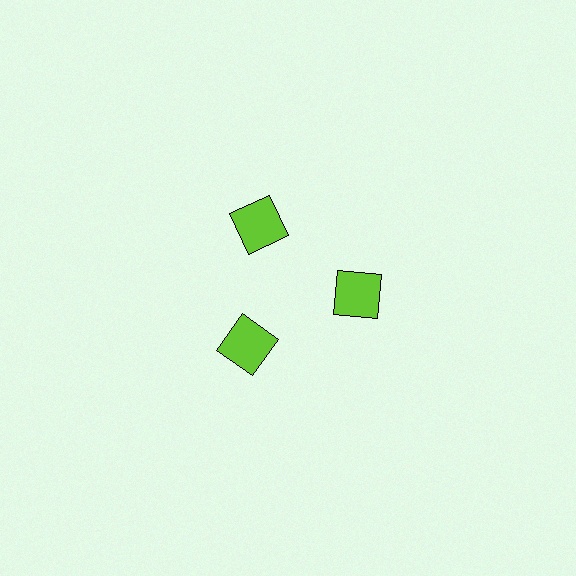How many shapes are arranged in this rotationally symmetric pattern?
There are 3 shapes, arranged in 3 groups of 1.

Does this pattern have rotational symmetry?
Yes, this pattern has 3-fold rotational symmetry. It looks the same after rotating 120 degrees around the center.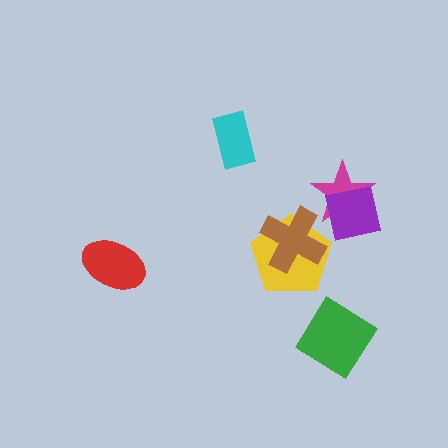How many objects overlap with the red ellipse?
0 objects overlap with the red ellipse.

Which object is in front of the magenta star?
The purple square is in front of the magenta star.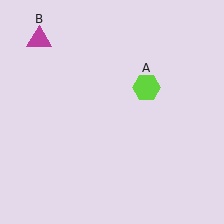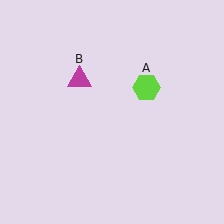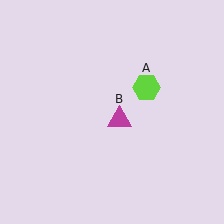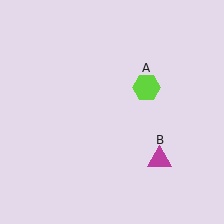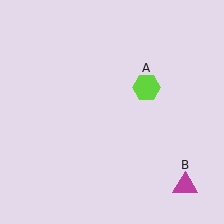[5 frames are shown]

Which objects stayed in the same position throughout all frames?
Lime hexagon (object A) remained stationary.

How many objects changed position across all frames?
1 object changed position: magenta triangle (object B).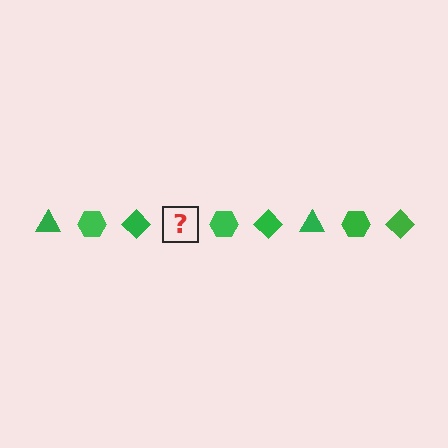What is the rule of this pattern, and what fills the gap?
The rule is that the pattern cycles through triangle, hexagon, diamond shapes in green. The gap should be filled with a green triangle.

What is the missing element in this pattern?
The missing element is a green triangle.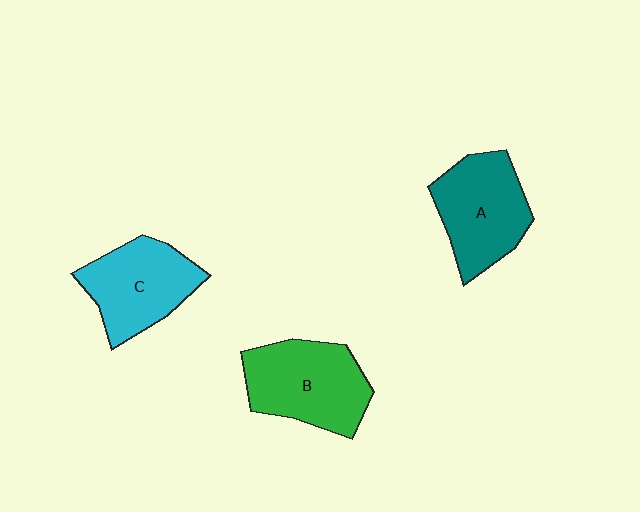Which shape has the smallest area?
Shape C (cyan).